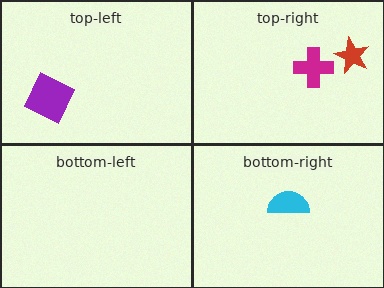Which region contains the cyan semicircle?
The bottom-right region.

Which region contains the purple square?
The top-left region.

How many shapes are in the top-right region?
2.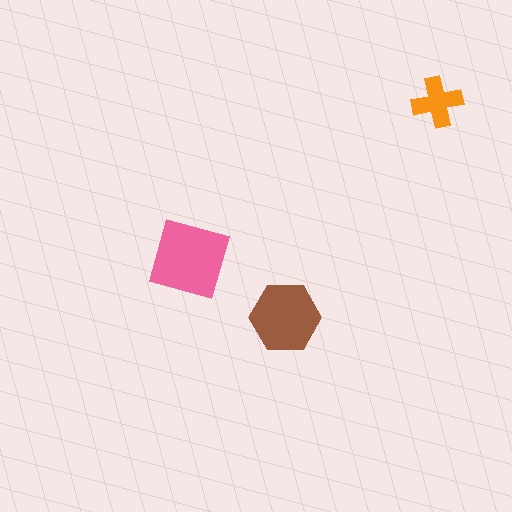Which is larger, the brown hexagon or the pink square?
The pink square.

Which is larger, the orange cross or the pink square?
The pink square.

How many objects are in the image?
There are 3 objects in the image.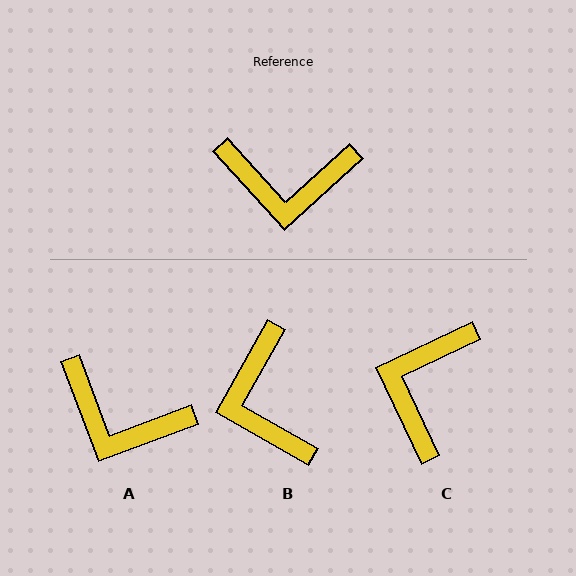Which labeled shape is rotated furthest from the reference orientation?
C, about 107 degrees away.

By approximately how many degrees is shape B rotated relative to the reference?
Approximately 72 degrees clockwise.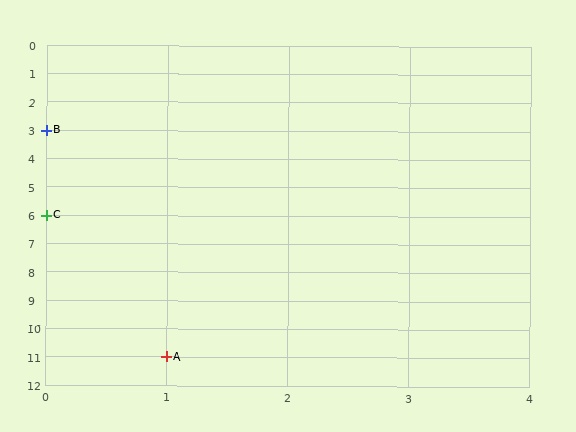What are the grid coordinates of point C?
Point C is at grid coordinates (0, 6).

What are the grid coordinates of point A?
Point A is at grid coordinates (1, 11).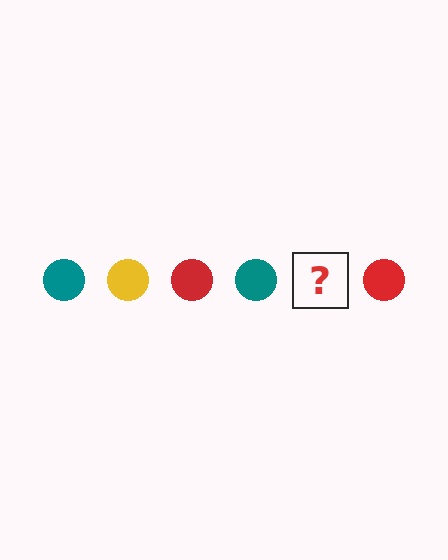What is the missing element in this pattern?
The missing element is a yellow circle.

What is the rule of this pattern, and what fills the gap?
The rule is that the pattern cycles through teal, yellow, red circles. The gap should be filled with a yellow circle.